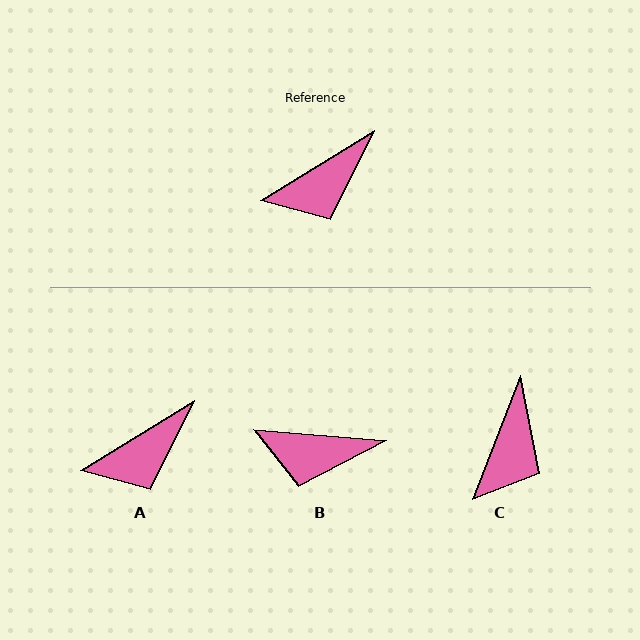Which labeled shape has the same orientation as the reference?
A.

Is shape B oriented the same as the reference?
No, it is off by about 36 degrees.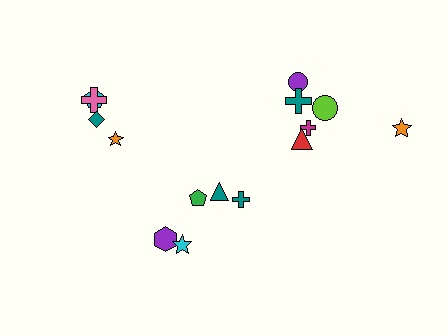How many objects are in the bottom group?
There are 5 objects.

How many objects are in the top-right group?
There are 6 objects.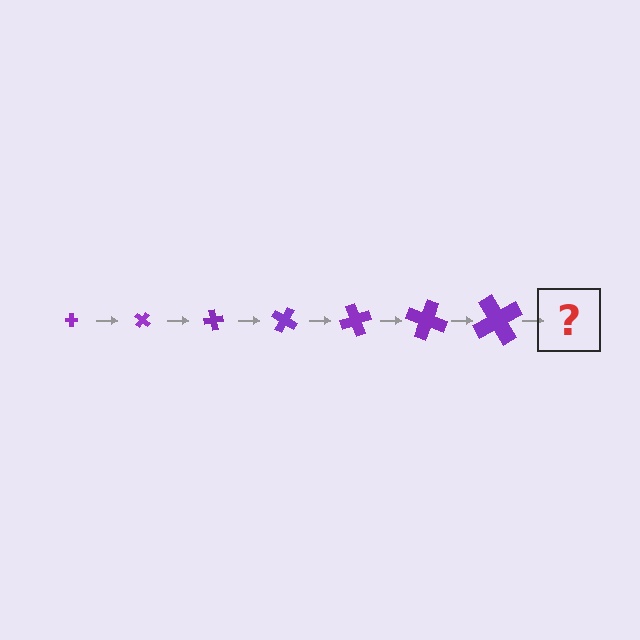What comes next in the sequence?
The next element should be a cross, larger than the previous one and rotated 280 degrees from the start.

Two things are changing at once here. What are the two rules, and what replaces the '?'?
The two rules are that the cross grows larger each step and it rotates 40 degrees each step. The '?' should be a cross, larger than the previous one and rotated 280 degrees from the start.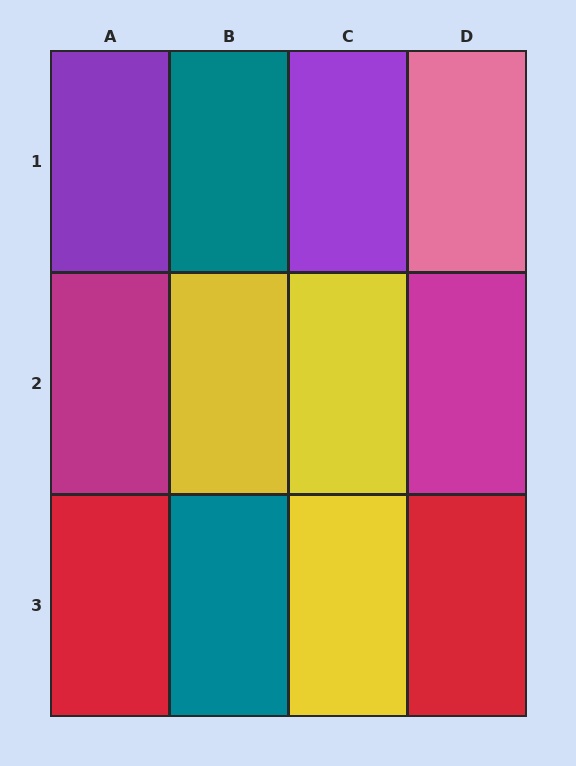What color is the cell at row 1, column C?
Purple.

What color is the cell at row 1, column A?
Purple.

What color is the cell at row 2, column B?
Yellow.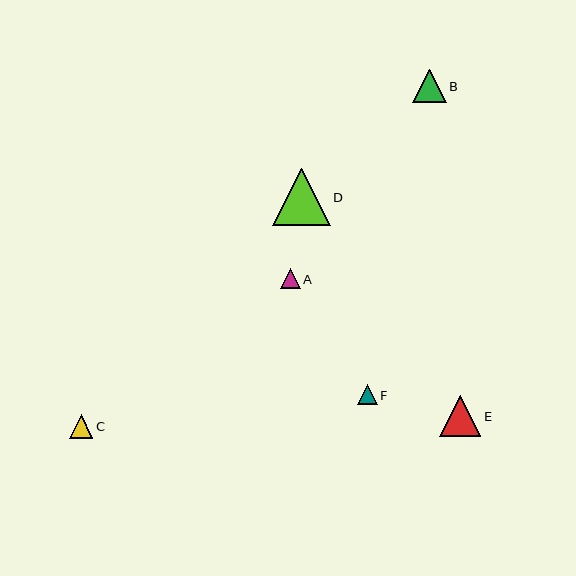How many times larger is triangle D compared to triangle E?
Triangle D is approximately 1.4 times the size of triangle E.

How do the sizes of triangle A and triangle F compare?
Triangle A and triangle F are approximately the same size.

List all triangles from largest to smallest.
From largest to smallest: D, E, B, C, A, F.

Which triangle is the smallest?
Triangle F is the smallest with a size of approximately 20 pixels.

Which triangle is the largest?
Triangle D is the largest with a size of approximately 58 pixels.